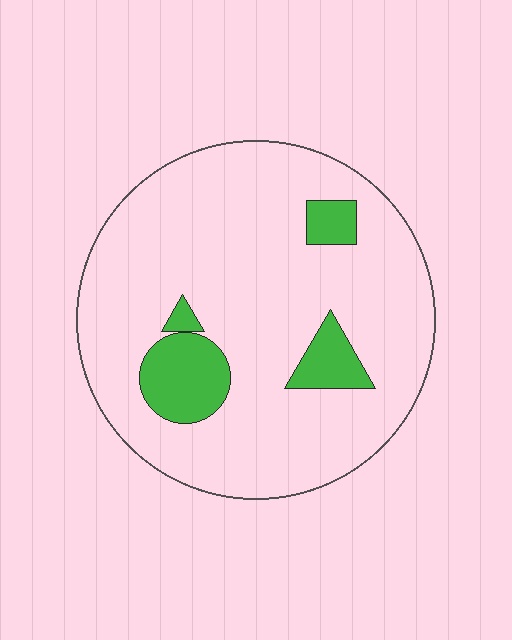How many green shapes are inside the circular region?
4.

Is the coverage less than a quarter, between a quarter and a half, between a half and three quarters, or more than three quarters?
Less than a quarter.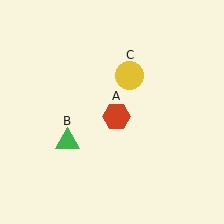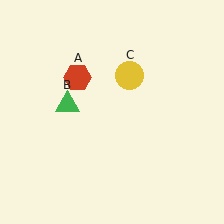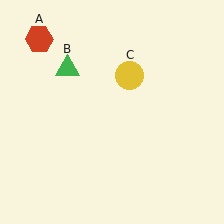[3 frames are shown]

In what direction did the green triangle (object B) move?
The green triangle (object B) moved up.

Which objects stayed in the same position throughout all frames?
Yellow circle (object C) remained stationary.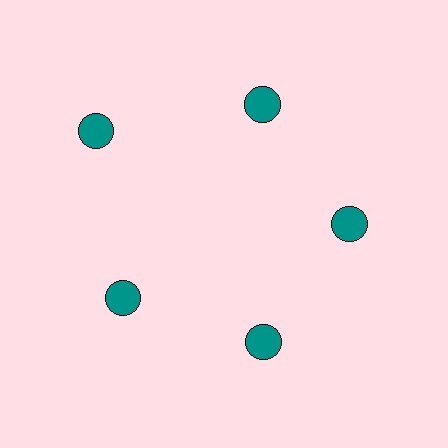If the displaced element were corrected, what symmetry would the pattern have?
It would have 5-fold rotational symmetry — the pattern would map onto itself every 72 degrees.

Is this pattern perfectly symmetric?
No. The 5 teal circles are arranged in a ring, but one element near the 10 o'clock position is pushed outward from the center, breaking the 5-fold rotational symmetry.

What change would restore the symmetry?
The symmetry would be restored by moving it inward, back onto the ring so that all 5 circles sit at equal angles and equal distance from the center.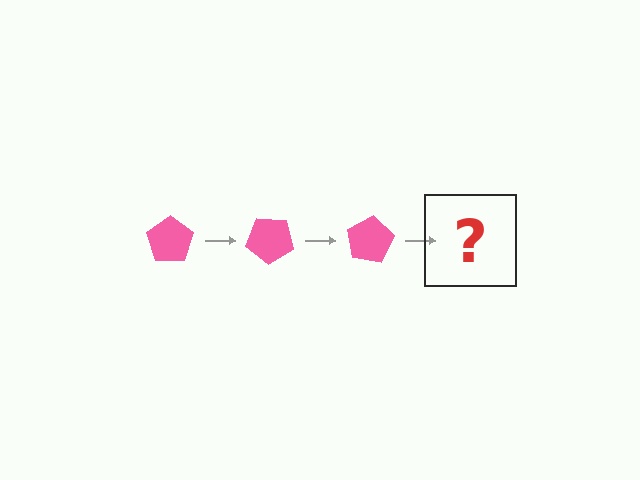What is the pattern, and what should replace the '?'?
The pattern is that the pentagon rotates 40 degrees each step. The '?' should be a pink pentagon rotated 120 degrees.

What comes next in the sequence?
The next element should be a pink pentagon rotated 120 degrees.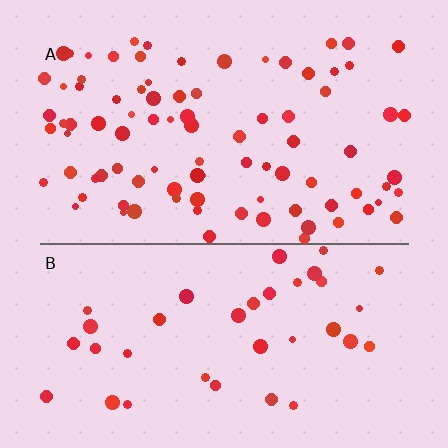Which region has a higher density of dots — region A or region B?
A (the top).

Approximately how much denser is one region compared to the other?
Approximately 2.3× — region A over region B.